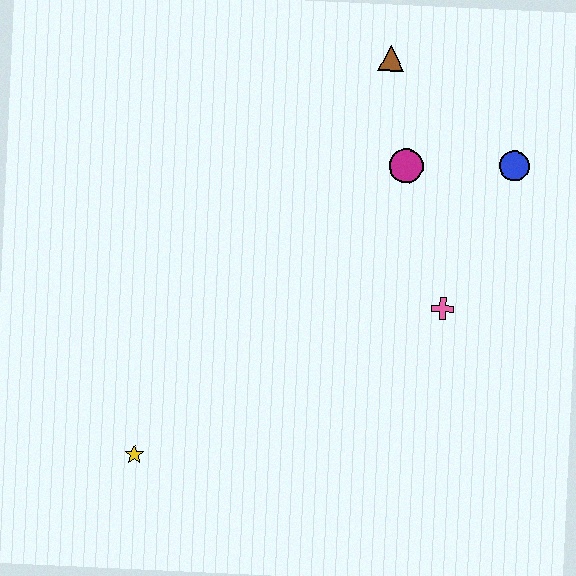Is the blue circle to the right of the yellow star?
Yes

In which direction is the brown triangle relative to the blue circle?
The brown triangle is to the left of the blue circle.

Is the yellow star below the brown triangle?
Yes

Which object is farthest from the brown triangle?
The yellow star is farthest from the brown triangle.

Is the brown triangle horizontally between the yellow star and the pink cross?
Yes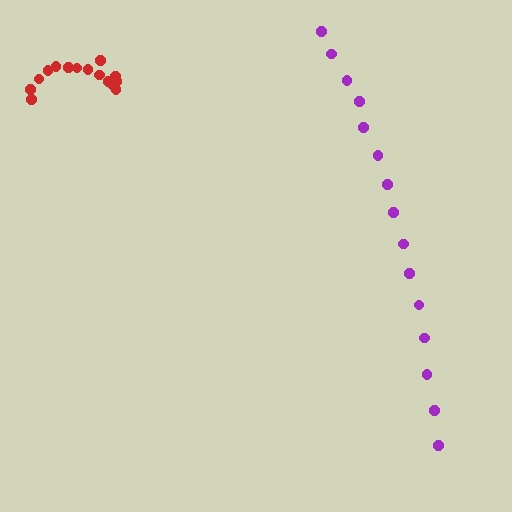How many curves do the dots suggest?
There are 2 distinct paths.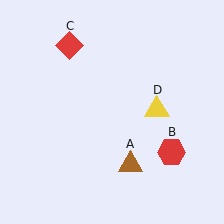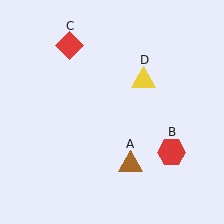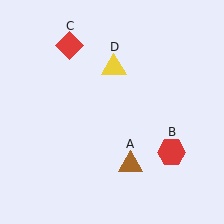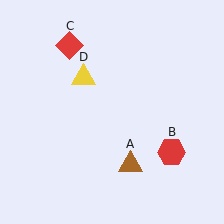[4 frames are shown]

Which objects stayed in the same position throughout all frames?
Brown triangle (object A) and red hexagon (object B) and red diamond (object C) remained stationary.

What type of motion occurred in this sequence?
The yellow triangle (object D) rotated counterclockwise around the center of the scene.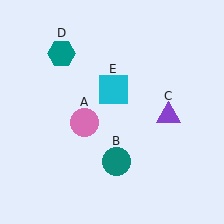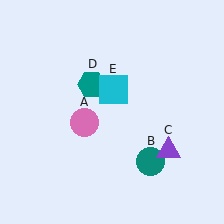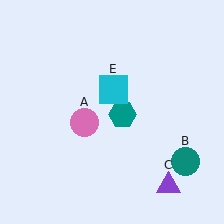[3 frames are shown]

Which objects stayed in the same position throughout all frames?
Pink circle (object A) and cyan square (object E) remained stationary.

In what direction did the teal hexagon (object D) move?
The teal hexagon (object D) moved down and to the right.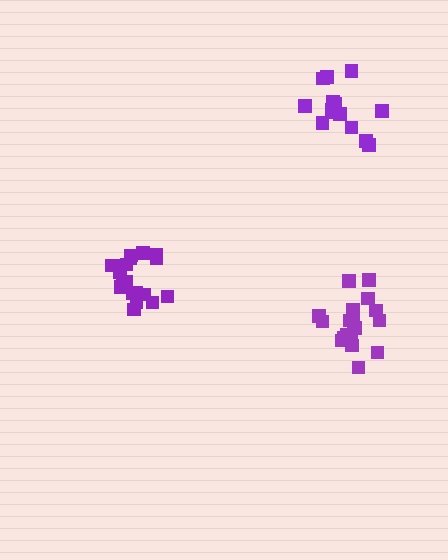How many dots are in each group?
Group 1: 19 dots, Group 2: 15 dots, Group 3: 20 dots (54 total).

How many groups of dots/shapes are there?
There are 3 groups.